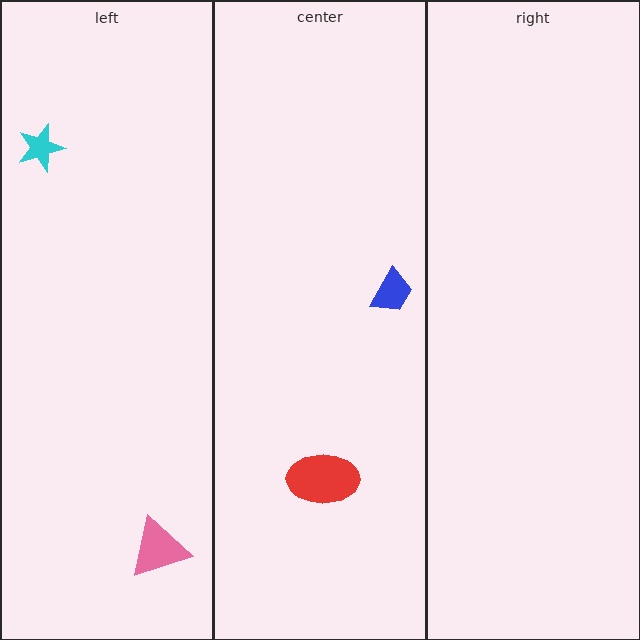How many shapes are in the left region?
2.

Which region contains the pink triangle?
The left region.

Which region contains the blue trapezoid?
The center region.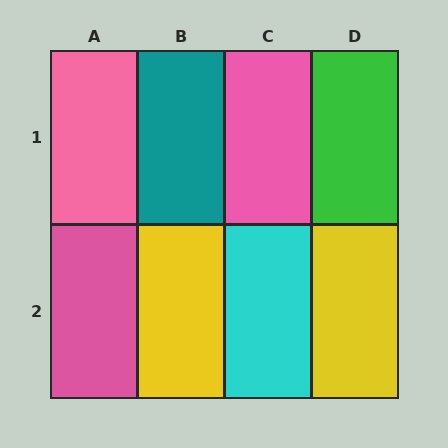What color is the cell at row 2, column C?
Cyan.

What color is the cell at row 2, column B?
Yellow.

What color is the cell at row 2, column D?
Yellow.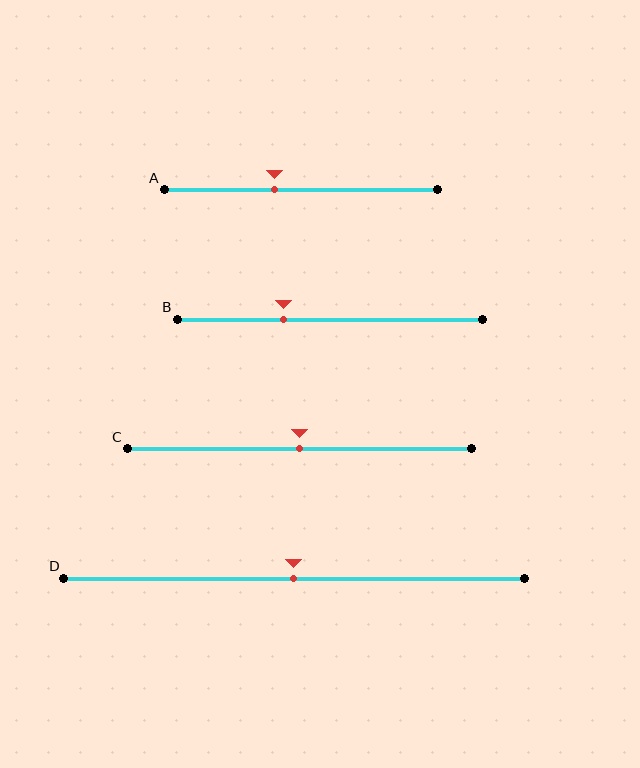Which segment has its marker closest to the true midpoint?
Segment C has its marker closest to the true midpoint.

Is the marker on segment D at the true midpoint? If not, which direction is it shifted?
Yes, the marker on segment D is at the true midpoint.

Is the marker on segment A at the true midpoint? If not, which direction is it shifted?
No, the marker on segment A is shifted to the left by about 10% of the segment length.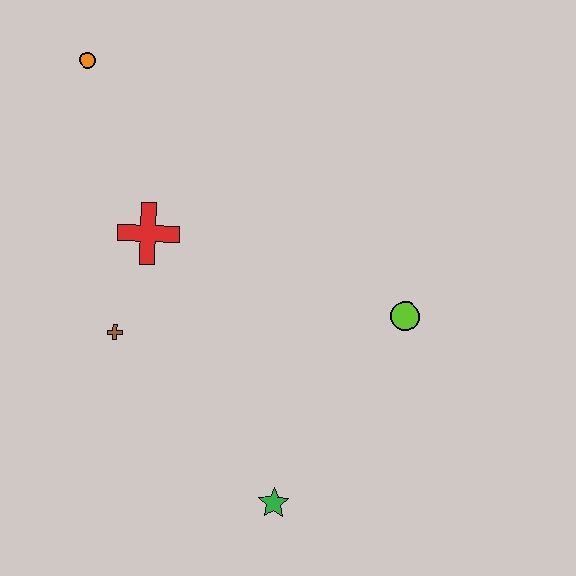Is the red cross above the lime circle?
Yes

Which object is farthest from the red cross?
The green star is farthest from the red cross.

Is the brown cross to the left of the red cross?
Yes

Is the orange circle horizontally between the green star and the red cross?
No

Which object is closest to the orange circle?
The red cross is closest to the orange circle.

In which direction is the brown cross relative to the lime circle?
The brown cross is to the left of the lime circle.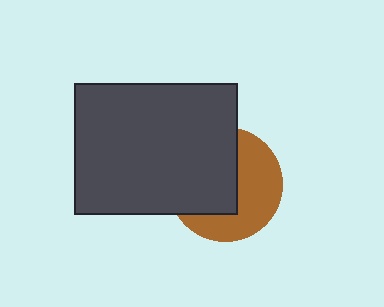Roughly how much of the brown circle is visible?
About half of it is visible (roughly 48%).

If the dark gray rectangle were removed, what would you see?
You would see the complete brown circle.